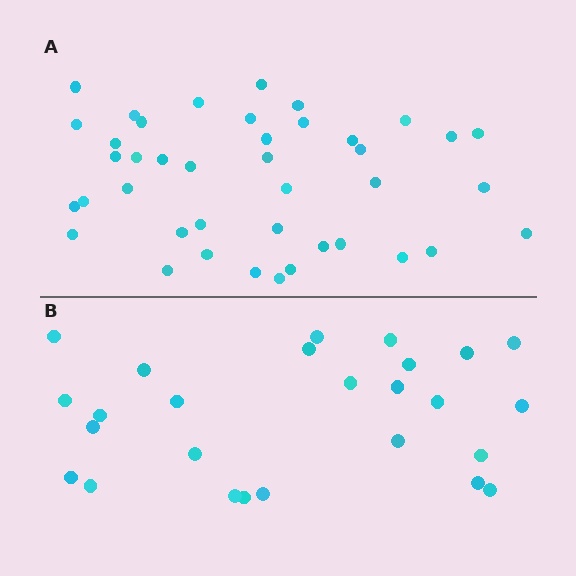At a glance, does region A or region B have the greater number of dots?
Region A (the top region) has more dots.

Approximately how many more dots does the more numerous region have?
Region A has approximately 15 more dots than region B.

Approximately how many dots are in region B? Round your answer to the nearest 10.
About 30 dots. (The exact count is 26, which rounds to 30.)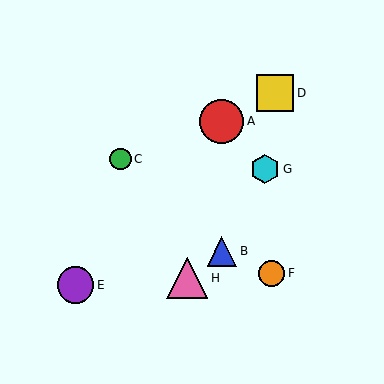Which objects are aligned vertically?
Objects A, B are aligned vertically.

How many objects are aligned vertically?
2 objects (A, B) are aligned vertically.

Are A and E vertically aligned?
No, A is at x≈222 and E is at x≈75.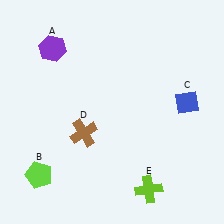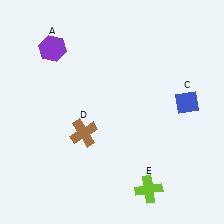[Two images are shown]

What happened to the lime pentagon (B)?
The lime pentagon (B) was removed in Image 2. It was in the bottom-left area of Image 1.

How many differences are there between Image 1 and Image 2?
There is 1 difference between the two images.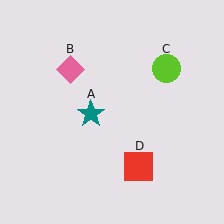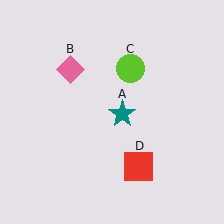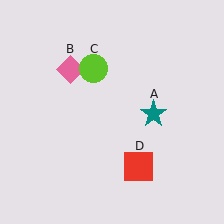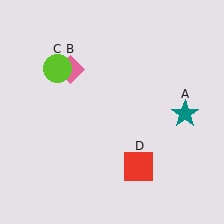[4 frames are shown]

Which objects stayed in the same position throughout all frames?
Pink diamond (object B) and red square (object D) remained stationary.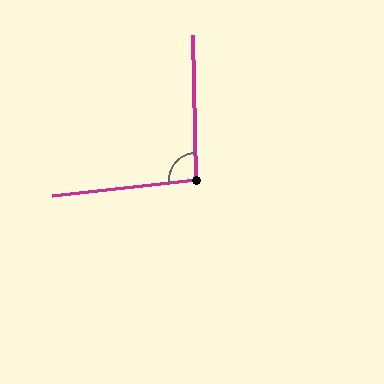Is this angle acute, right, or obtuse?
It is obtuse.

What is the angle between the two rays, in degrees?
Approximately 95 degrees.